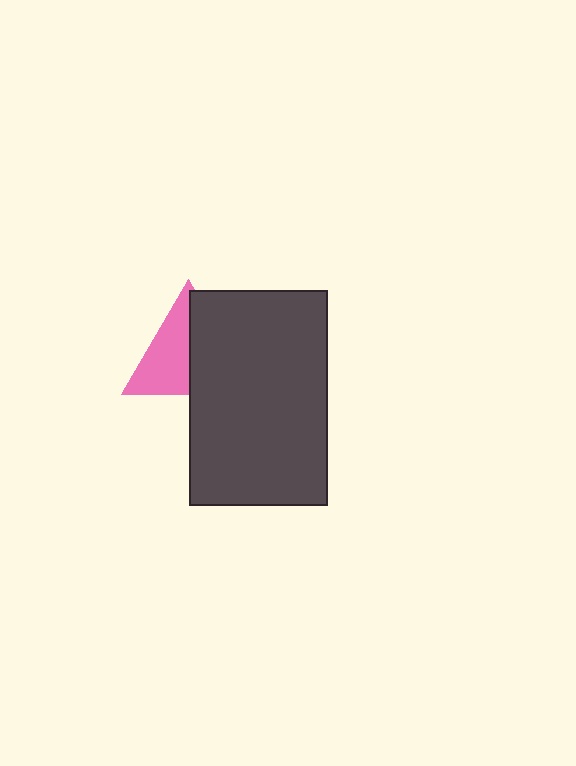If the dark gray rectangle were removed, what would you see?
You would see the complete pink triangle.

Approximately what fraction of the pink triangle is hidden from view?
Roughly 48% of the pink triangle is hidden behind the dark gray rectangle.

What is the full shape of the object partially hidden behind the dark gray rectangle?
The partially hidden object is a pink triangle.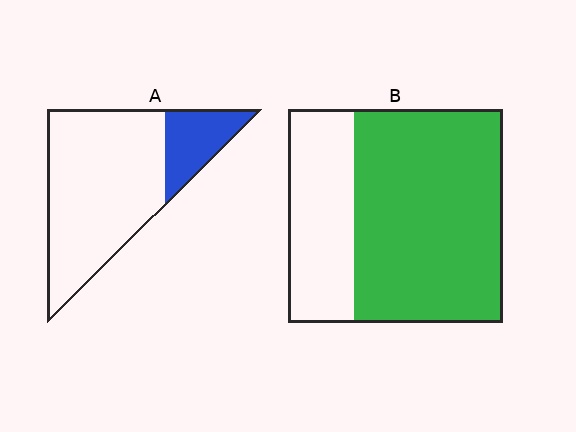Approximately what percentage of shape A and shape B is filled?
A is approximately 20% and B is approximately 70%.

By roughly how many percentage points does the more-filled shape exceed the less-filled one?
By roughly 50 percentage points (B over A).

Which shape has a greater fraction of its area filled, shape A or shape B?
Shape B.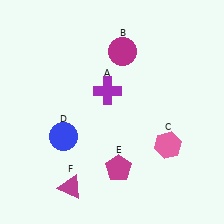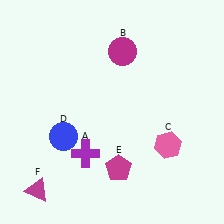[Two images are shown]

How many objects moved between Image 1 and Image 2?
2 objects moved between the two images.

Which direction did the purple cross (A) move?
The purple cross (A) moved down.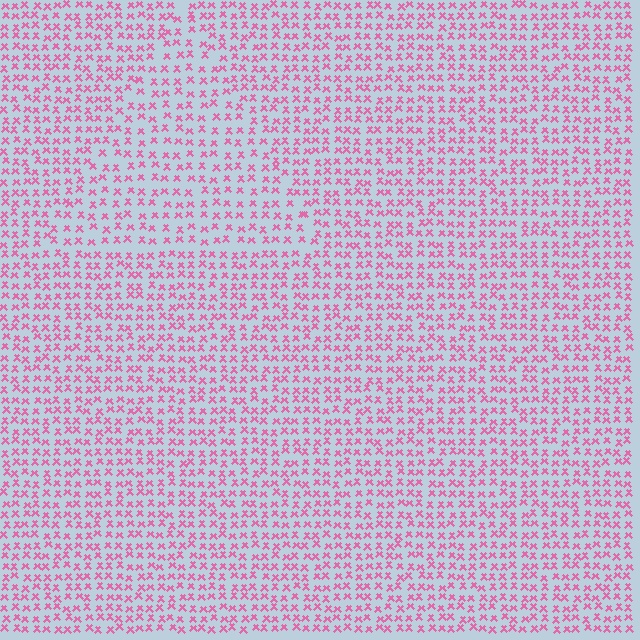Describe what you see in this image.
The image contains small pink elements arranged at two different densities. A triangle-shaped region is visible where the elements are less densely packed than the surrounding area.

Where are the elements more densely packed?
The elements are more densely packed outside the triangle boundary.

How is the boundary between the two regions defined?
The boundary is defined by a change in element density (approximately 1.4x ratio). All elements are the same color, size, and shape.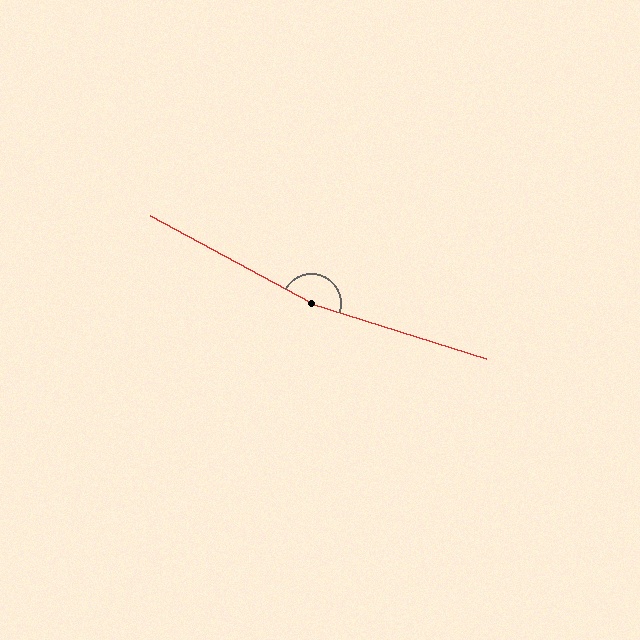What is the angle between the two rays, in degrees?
Approximately 169 degrees.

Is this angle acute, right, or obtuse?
It is obtuse.